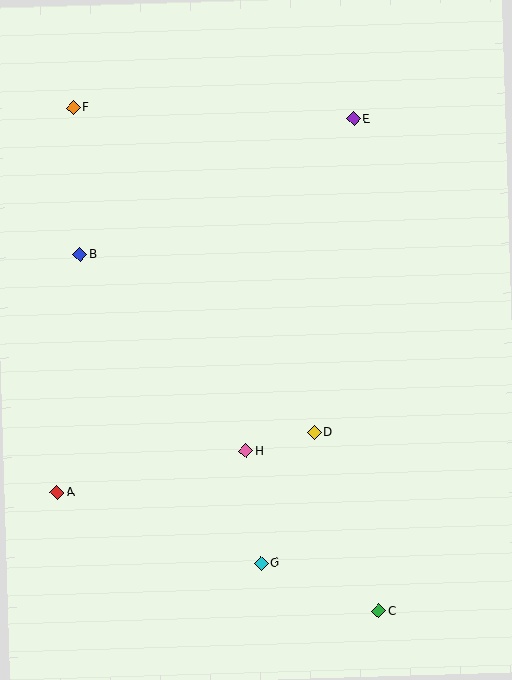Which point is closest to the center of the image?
Point D at (314, 433) is closest to the center.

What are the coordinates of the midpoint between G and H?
The midpoint between G and H is at (253, 507).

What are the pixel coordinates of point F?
Point F is at (73, 107).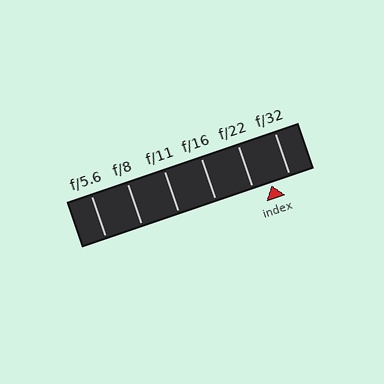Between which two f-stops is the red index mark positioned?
The index mark is between f/22 and f/32.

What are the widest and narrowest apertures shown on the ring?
The widest aperture shown is f/5.6 and the narrowest is f/32.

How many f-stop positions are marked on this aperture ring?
There are 6 f-stop positions marked.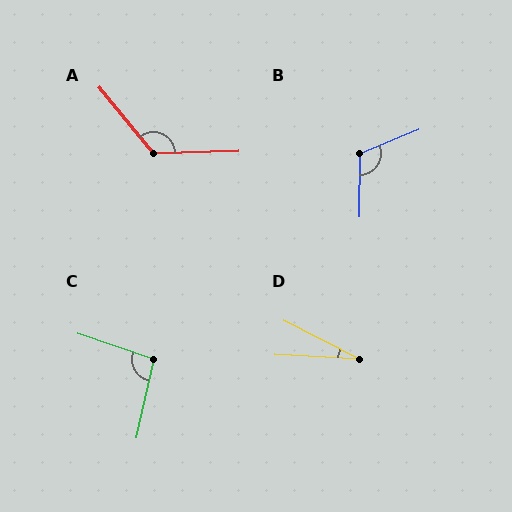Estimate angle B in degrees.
Approximately 112 degrees.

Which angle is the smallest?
D, at approximately 24 degrees.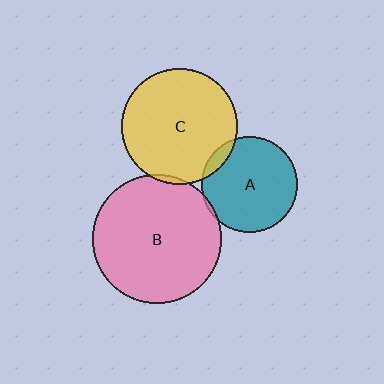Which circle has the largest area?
Circle B (pink).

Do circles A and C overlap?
Yes.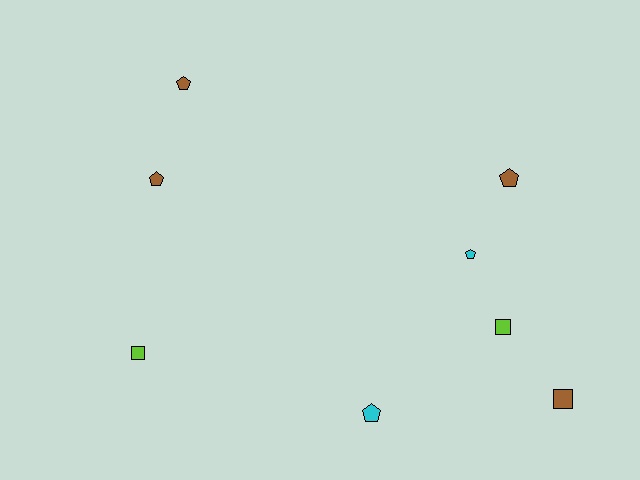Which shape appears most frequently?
Pentagon, with 5 objects.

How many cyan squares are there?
There are no cyan squares.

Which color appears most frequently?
Brown, with 4 objects.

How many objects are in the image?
There are 8 objects.